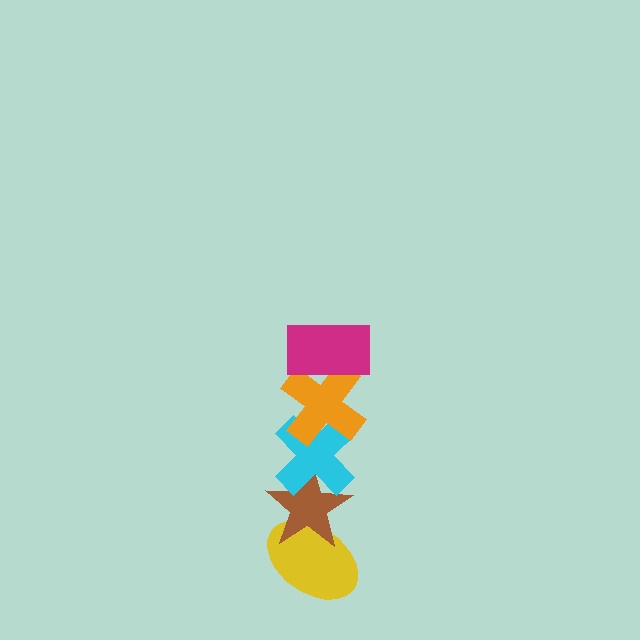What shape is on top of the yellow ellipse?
The brown star is on top of the yellow ellipse.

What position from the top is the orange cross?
The orange cross is 2nd from the top.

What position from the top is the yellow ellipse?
The yellow ellipse is 5th from the top.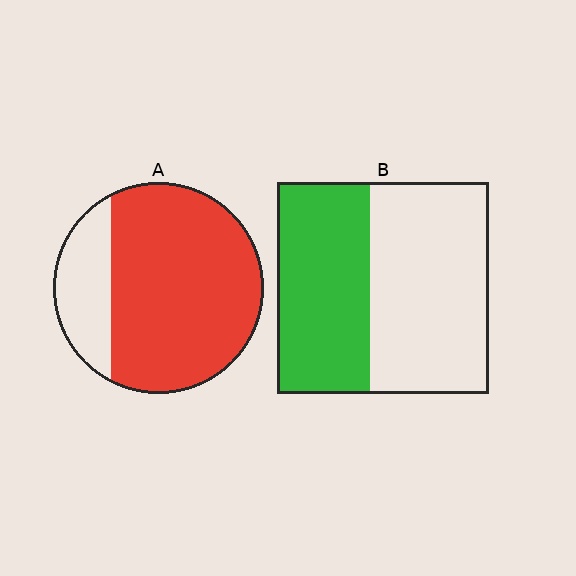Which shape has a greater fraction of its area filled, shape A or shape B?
Shape A.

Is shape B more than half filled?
No.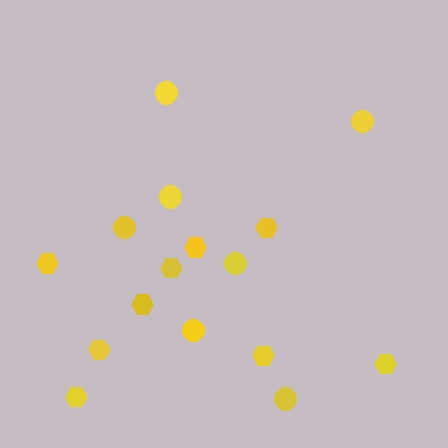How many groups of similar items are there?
There are 2 groups: one group of hexagons (9) and one group of circles (7).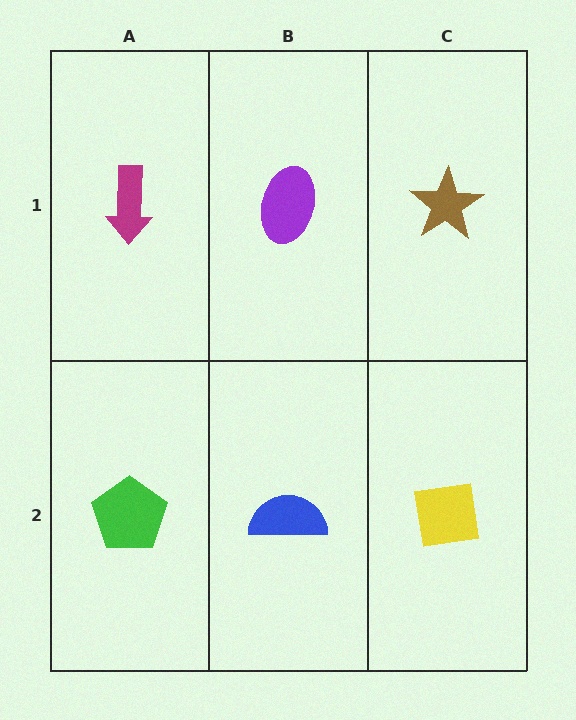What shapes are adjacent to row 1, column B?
A blue semicircle (row 2, column B), a magenta arrow (row 1, column A), a brown star (row 1, column C).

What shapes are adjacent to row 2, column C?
A brown star (row 1, column C), a blue semicircle (row 2, column B).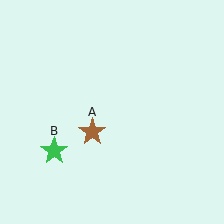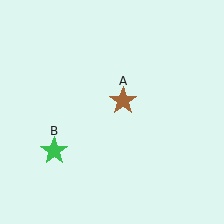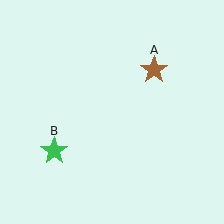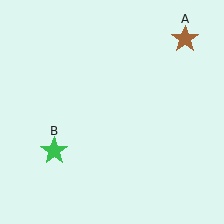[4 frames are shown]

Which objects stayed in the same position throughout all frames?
Green star (object B) remained stationary.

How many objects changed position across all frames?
1 object changed position: brown star (object A).